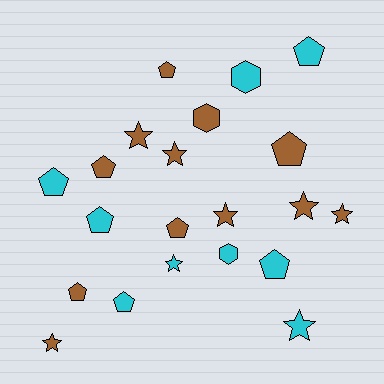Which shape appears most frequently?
Pentagon, with 10 objects.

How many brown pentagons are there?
There are 5 brown pentagons.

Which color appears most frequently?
Brown, with 12 objects.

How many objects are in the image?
There are 21 objects.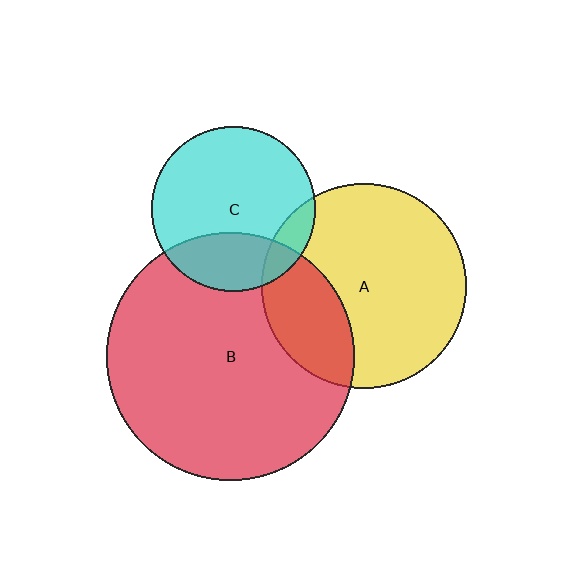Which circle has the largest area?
Circle B (red).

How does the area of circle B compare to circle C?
Approximately 2.3 times.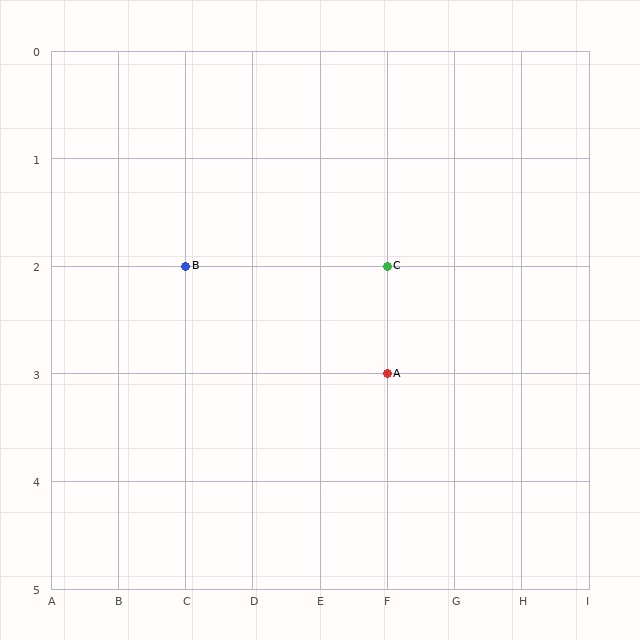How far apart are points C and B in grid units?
Points C and B are 3 columns apart.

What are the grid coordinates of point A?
Point A is at grid coordinates (F, 3).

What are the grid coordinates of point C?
Point C is at grid coordinates (F, 2).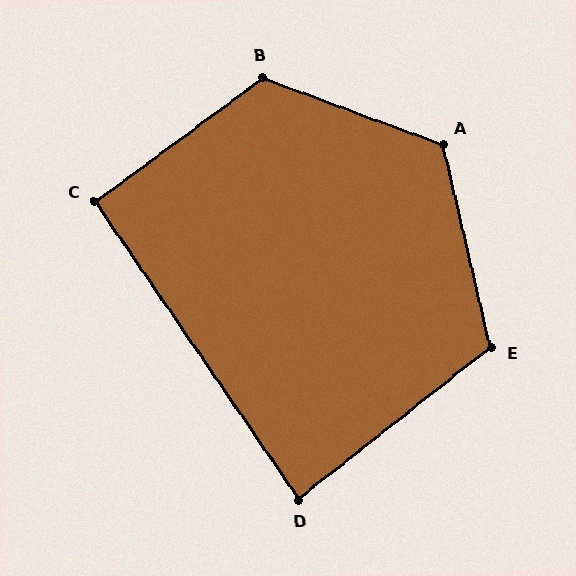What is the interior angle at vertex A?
Approximately 123 degrees (obtuse).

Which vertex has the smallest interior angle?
D, at approximately 86 degrees.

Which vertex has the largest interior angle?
B, at approximately 123 degrees.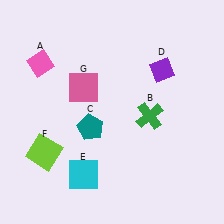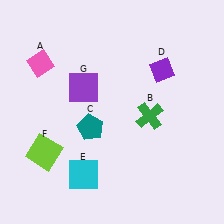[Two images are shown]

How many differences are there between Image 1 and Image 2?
There is 1 difference between the two images.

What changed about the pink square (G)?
In Image 1, G is pink. In Image 2, it changed to purple.